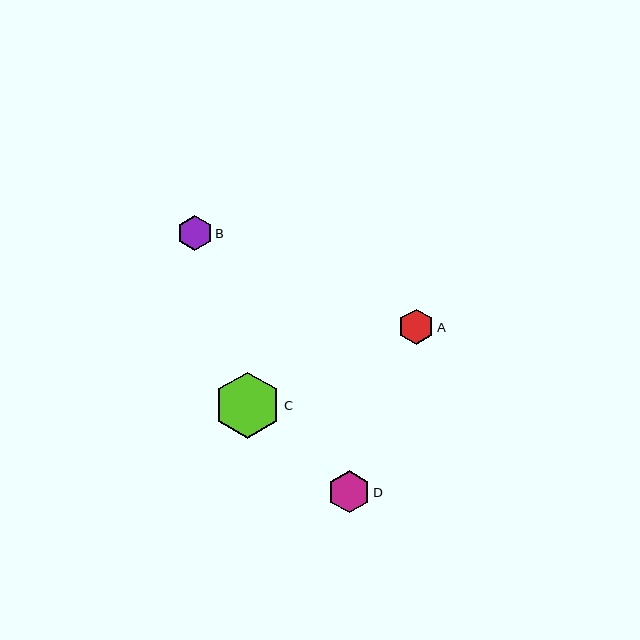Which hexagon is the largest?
Hexagon C is the largest with a size of approximately 66 pixels.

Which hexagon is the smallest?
Hexagon B is the smallest with a size of approximately 35 pixels.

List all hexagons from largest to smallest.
From largest to smallest: C, D, A, B.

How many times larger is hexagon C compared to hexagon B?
Hexagon C is approximately 1.9 times the size of hexagon B.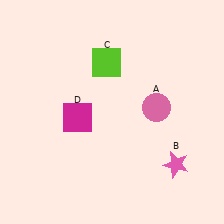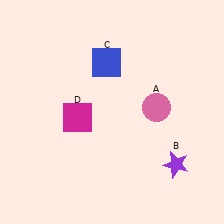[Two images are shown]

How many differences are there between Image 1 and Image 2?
There are 2 differences between the two images.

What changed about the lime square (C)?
In Image 1, C is lime. In Image 2, it changed to blue.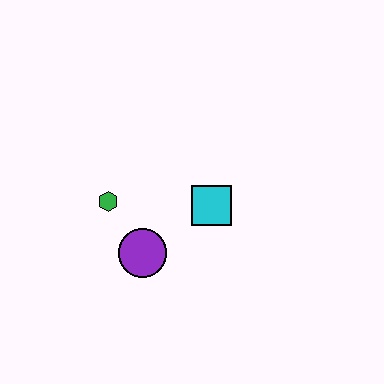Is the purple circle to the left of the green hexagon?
No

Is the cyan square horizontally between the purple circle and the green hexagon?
No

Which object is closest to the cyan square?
The purple circle is closest to the cyan square.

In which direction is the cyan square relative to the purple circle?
The cyan square is to the right of the purple circle.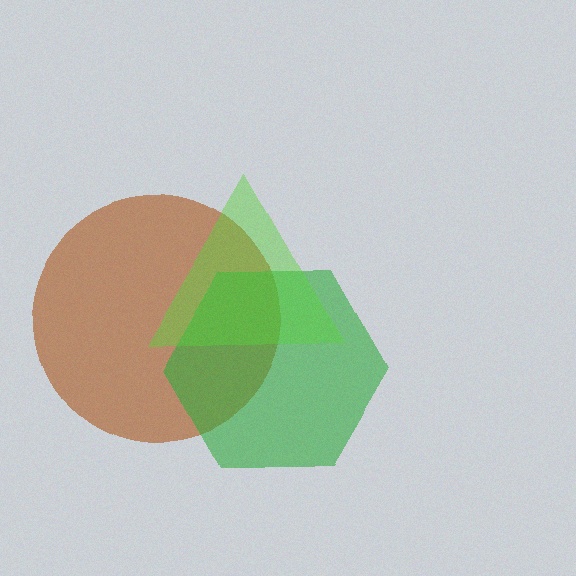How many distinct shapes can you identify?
There are 3 distinct shapes: a brown circle, a green hexagon, a lime triangle.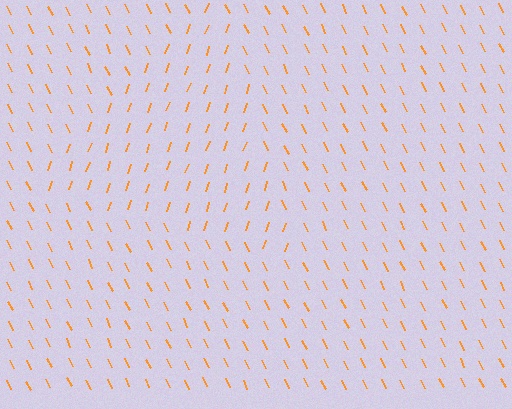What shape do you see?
I see a triangle.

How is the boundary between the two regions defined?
The boundary is defined purely by a change in line orientation (approximately 45 degrees difference). All lines are the same color and thickness.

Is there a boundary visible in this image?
Yes, there is a texture boundary formed by a change in line orientation.